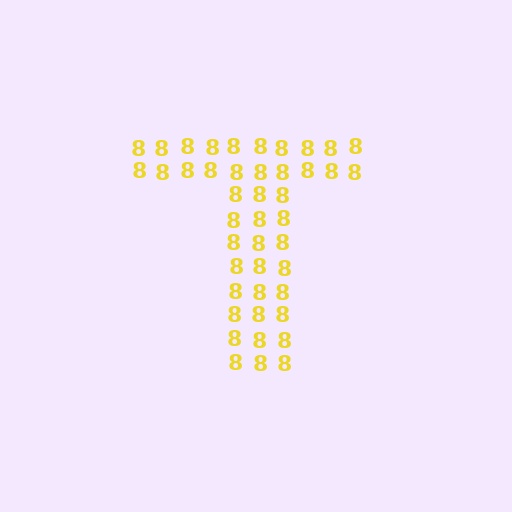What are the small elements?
The small elements are digit 8's.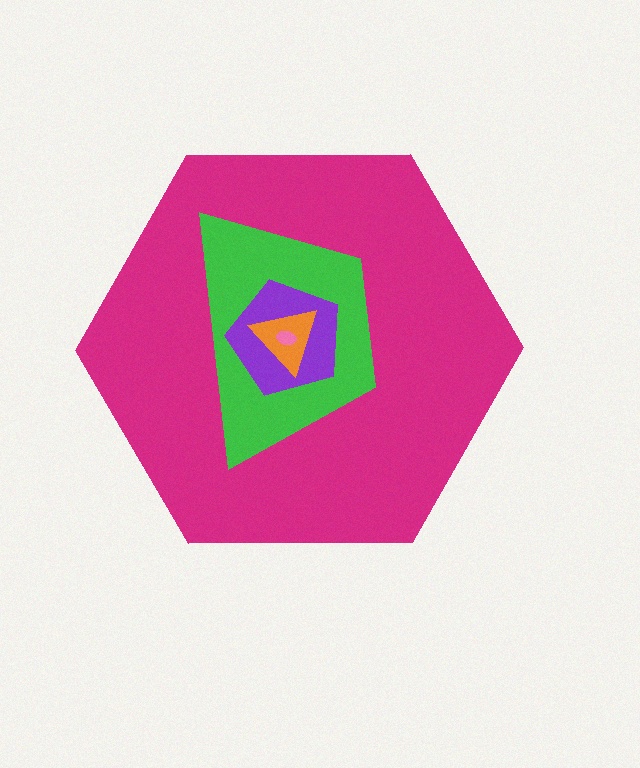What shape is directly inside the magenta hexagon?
The green trapezoid.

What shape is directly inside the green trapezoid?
The purple pentagon.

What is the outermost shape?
The magenta hexagon.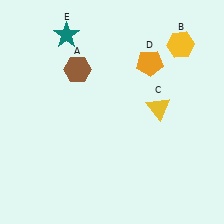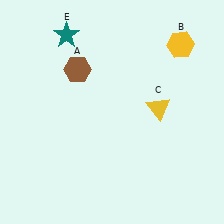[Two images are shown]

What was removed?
The orange pentagon (D) was removed in Image 2.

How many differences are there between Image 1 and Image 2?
There is 1 difference between the two images.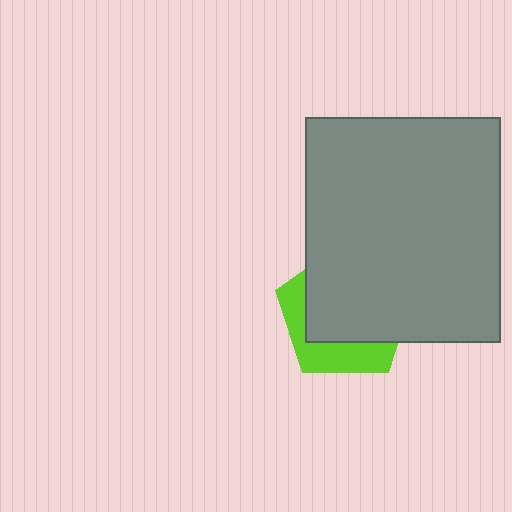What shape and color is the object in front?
The object in front is a gray rectangle.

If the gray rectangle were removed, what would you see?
You would see the complete lime pentagon.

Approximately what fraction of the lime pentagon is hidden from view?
Roughly 66% of the lime pentagon is hidden behind the gray rectangle.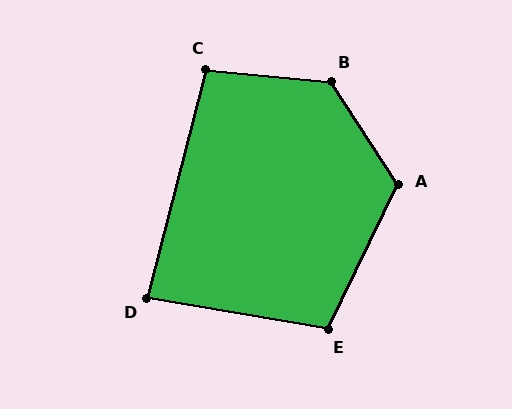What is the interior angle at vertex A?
Approximately 121 degrees (obtuse).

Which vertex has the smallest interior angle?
D, at approximately 85 degrees.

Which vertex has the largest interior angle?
B, at approximately 129 degrees.